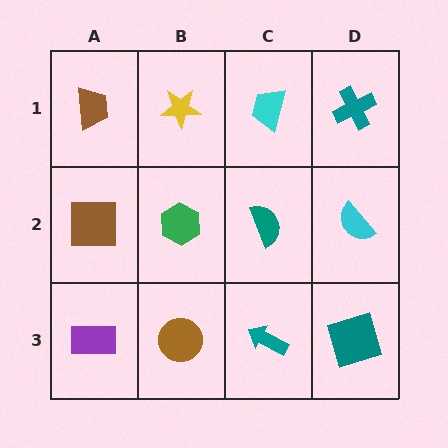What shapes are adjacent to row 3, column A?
A brown square (row 2, column A), a brown circle (row 3, column B).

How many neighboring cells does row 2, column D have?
3.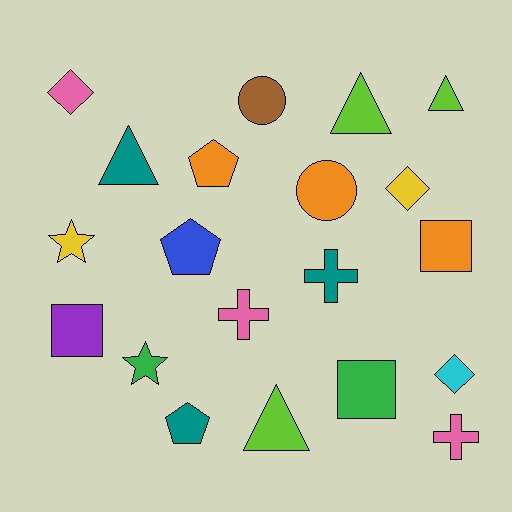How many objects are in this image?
There are 20 objects.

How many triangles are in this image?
There are 4 triangles.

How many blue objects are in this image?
There is 1 blue object.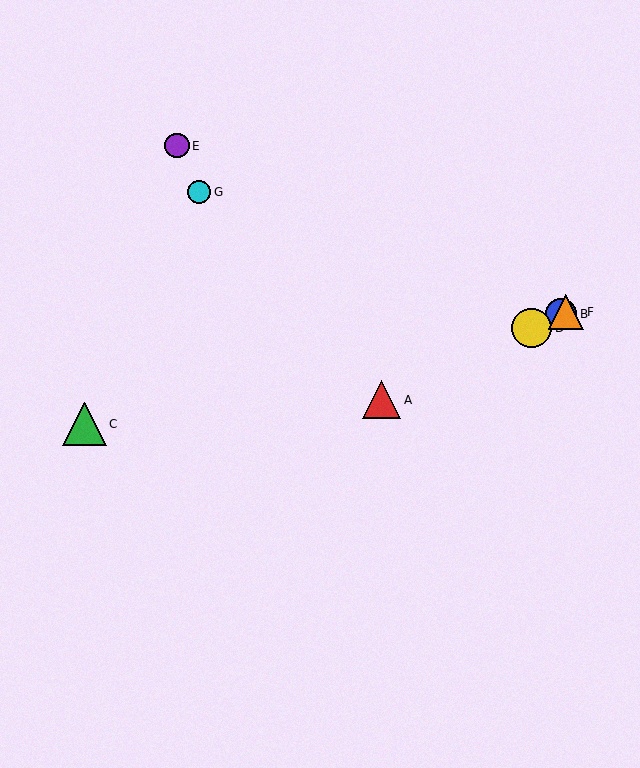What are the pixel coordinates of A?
Object A is at (382, 400).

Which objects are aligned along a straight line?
Objects A, B, D, F are aligned along a straight line.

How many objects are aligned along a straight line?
4 objects (A, B, D, F) are aligned along a straight line.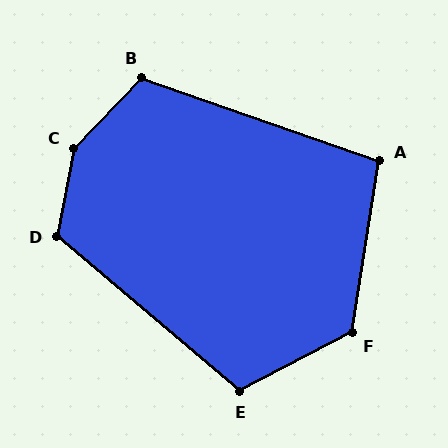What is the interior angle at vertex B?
Approximately 114 degrees (obtuse).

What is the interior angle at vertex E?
Approximately 112 degrees (obtuse).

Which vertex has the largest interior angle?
C, at approximately 148 degrees.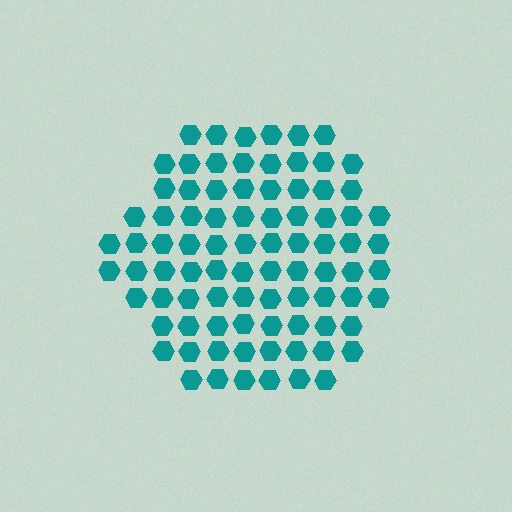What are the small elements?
The small elements are hexagons.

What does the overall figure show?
The overall figure shows a hexagon.